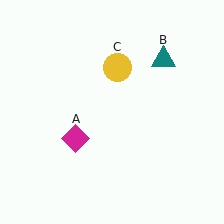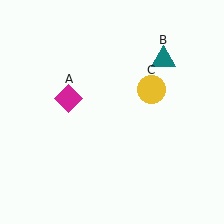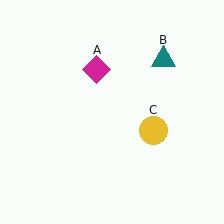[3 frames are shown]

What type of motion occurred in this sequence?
The magenta diamond (object A), yellow circle (object C) rotated clockwise around the center of the scene.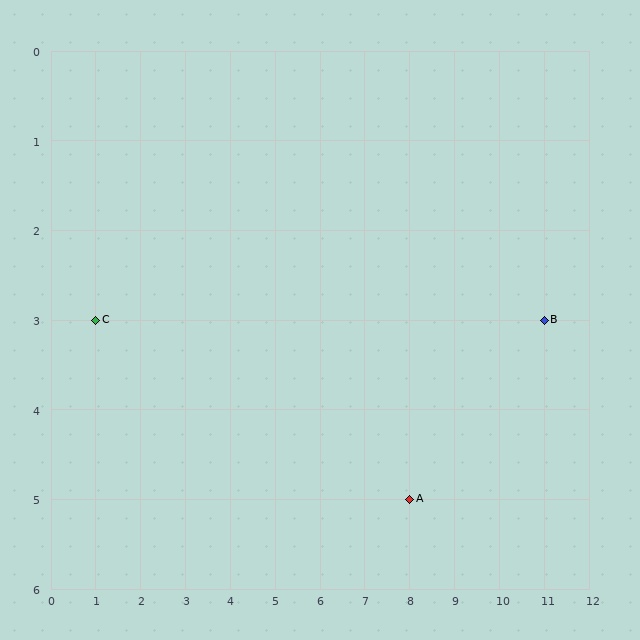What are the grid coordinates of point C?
Point C is at grid coordinates (1, 3).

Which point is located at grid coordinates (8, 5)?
Point A is at (8, 5).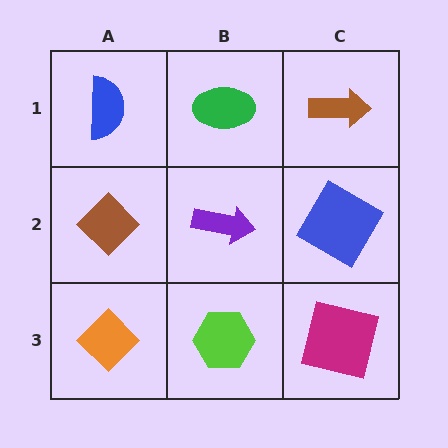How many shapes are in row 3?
3 shapes.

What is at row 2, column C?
A blue square.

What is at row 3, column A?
An orange diamond.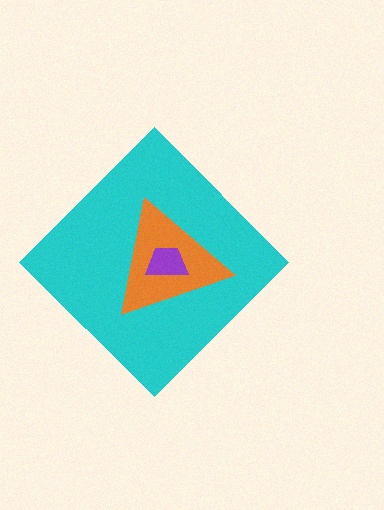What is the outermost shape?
The cyan diamond.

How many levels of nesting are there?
3.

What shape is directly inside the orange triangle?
The purple trapezoid.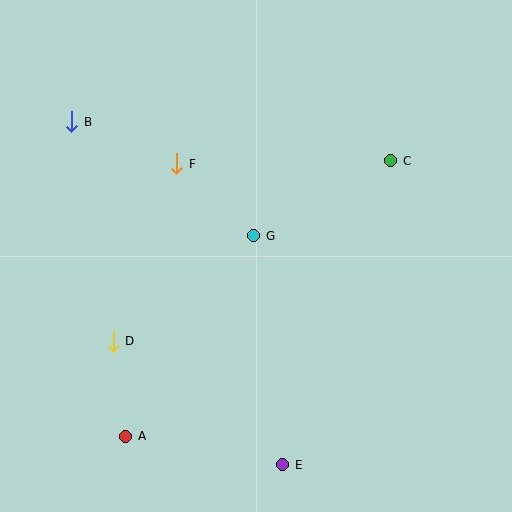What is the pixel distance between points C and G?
The distance between C and G is 156 pixels.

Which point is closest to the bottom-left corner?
Point A is closest to the bottom-left corner.